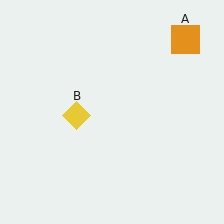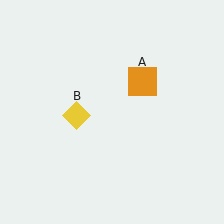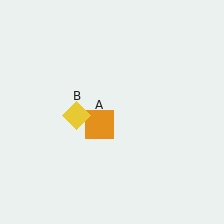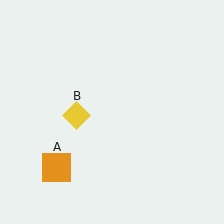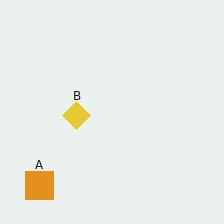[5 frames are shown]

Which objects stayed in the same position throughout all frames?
Yellow diamond (object B) remained stationary.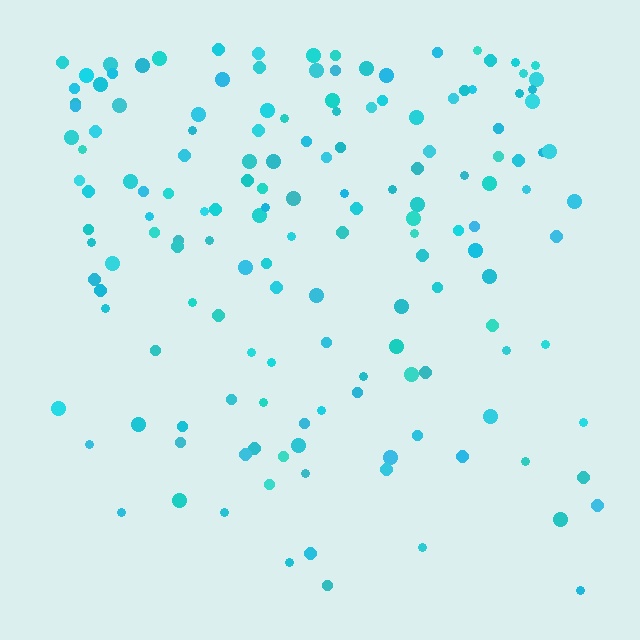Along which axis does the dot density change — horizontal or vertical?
Vertical.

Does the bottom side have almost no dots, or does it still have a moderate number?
Still a moderate number, just noticeably fewer than the top.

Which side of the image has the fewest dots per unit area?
The bottom.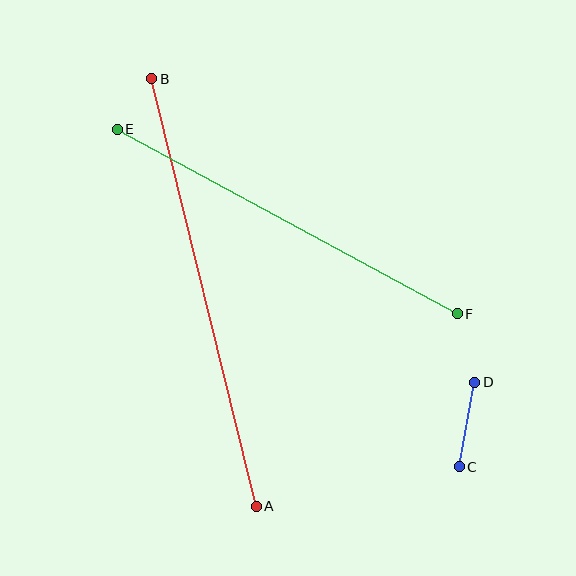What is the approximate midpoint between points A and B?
The midpoint is at approximately (204, 293) pixels.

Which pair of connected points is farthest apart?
Points A and B are farthest apart.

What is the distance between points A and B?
The distance is approximately 440 pixels.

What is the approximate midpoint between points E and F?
The midpoint is at approximately (287, 222) pixels.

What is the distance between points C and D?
The distance is approximately 86 pixels.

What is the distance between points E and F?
The distance is approximately 387 pixels.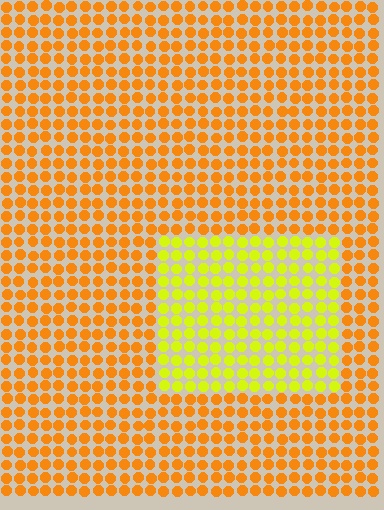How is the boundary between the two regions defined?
The boundary is defined purely by a slight shift in hue (about 38 degrees). Spacing, size, and orientation are identical on both sides.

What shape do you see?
I see a rectangle.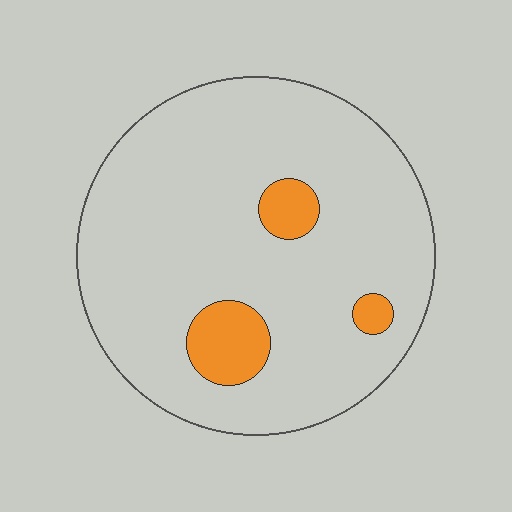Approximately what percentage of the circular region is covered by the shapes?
Approximately 10%.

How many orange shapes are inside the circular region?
3.